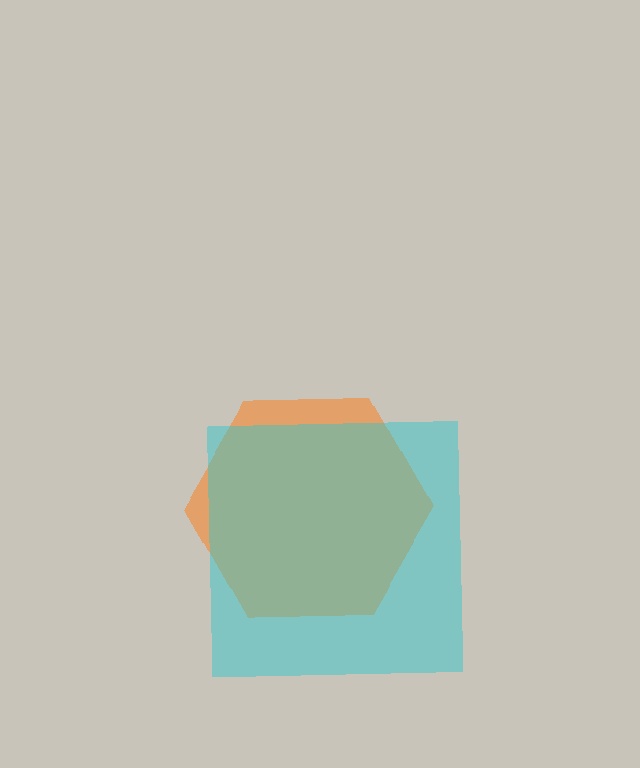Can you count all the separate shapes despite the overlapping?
Yes, there are 2 separate shapes.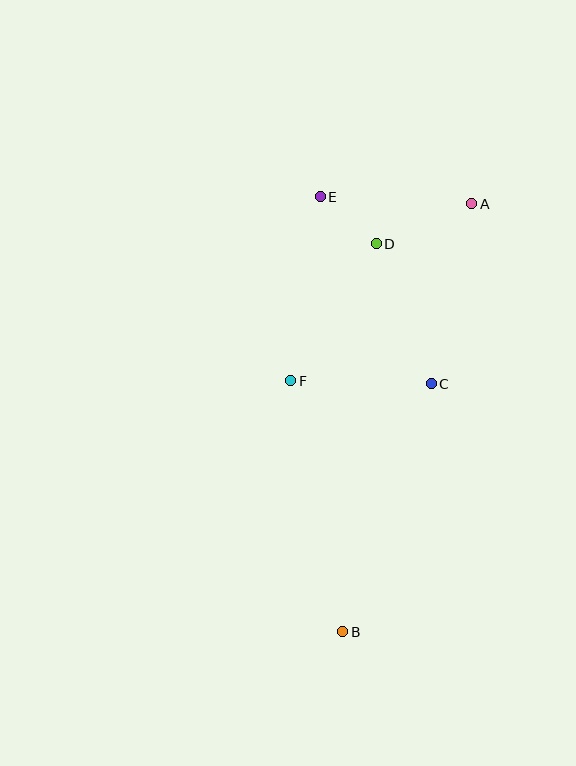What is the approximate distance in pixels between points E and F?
The distance between E and F is approximately 186 pixels.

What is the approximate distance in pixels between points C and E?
The distance between C and E is approximately 217 pixels.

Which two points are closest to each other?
Points D and E are closest to each other.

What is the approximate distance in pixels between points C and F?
The distance between C and F is approximately 140 pixels.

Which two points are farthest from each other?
Points A and B are farthest from each other.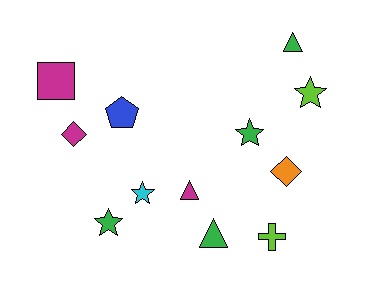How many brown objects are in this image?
There are no brown objects.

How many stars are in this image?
There are 4 stars.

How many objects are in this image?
There are 12 objects.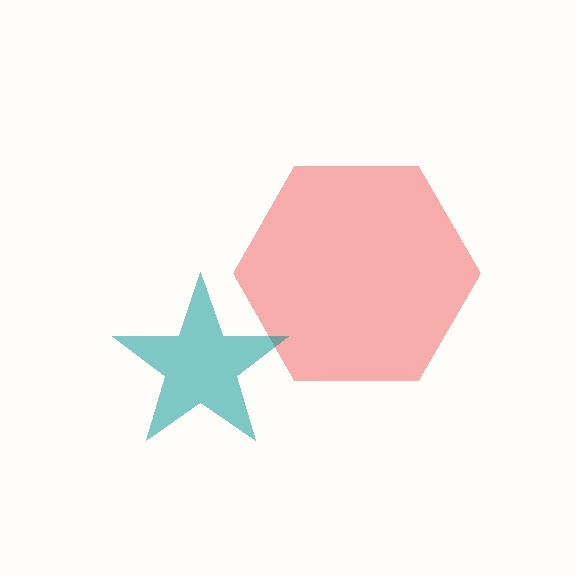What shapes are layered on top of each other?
The layered shapes are: a red hexagon, a teal star.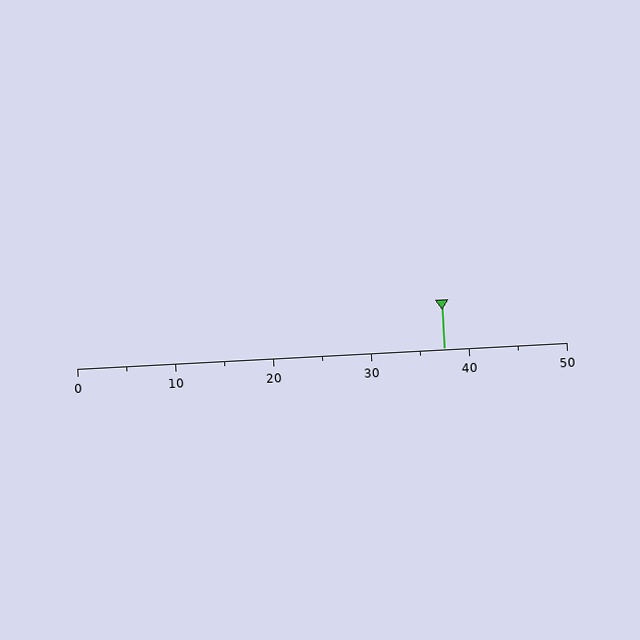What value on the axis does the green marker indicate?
The marker indicates approximately 37.5.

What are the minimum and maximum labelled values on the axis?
The axis runs from 0 to 50.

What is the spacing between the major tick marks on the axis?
The major ticks are spaced 10 apart.